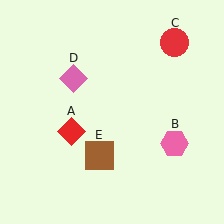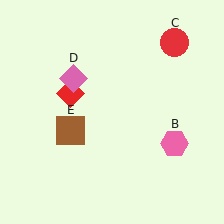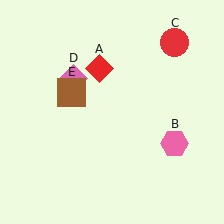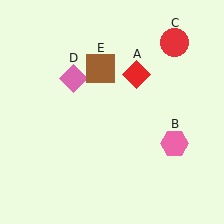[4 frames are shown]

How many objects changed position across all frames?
2 objects changed position: red diamond (object A), brown square (object E).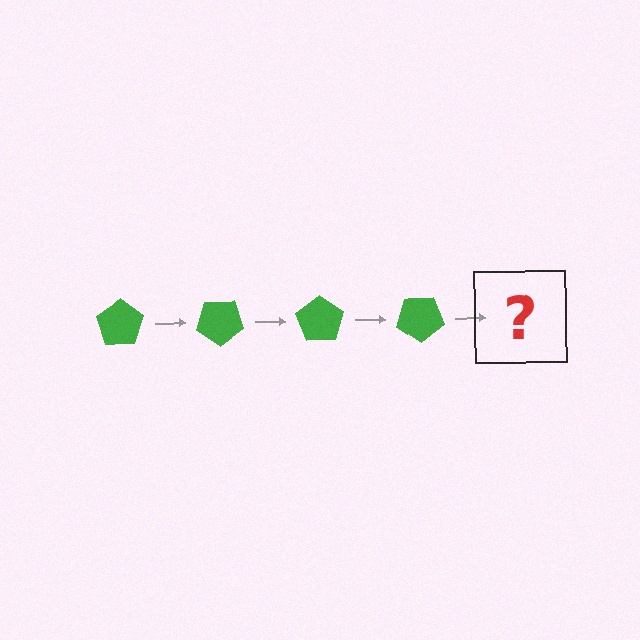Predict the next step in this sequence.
The next step is a green pentagon rotated 140 degrees.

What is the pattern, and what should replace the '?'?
The pattern is that the pentagon rotates 35 degrees each step. The '?' should be a green pentagon rotated 140 degrees.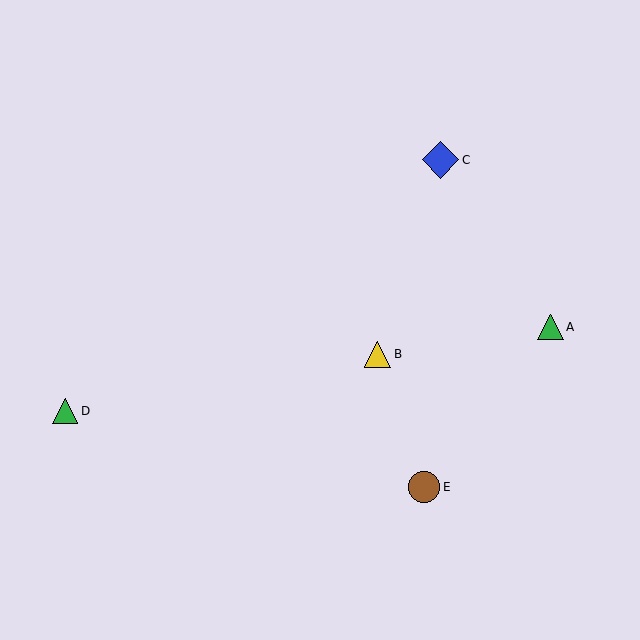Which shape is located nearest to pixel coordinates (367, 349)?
The yellow triangle (labeled B) at (378, 354) is nearest to that location.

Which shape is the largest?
The blue diamond (labeled C) is the largest.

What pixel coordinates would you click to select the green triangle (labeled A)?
Click at (551, 327) to select the green triangle A.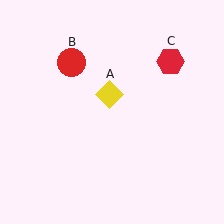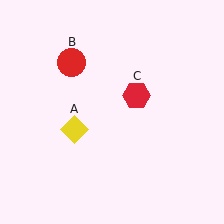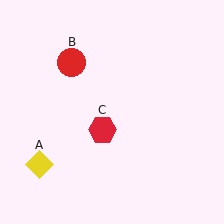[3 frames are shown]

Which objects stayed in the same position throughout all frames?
Red circle (object B) remained stationary.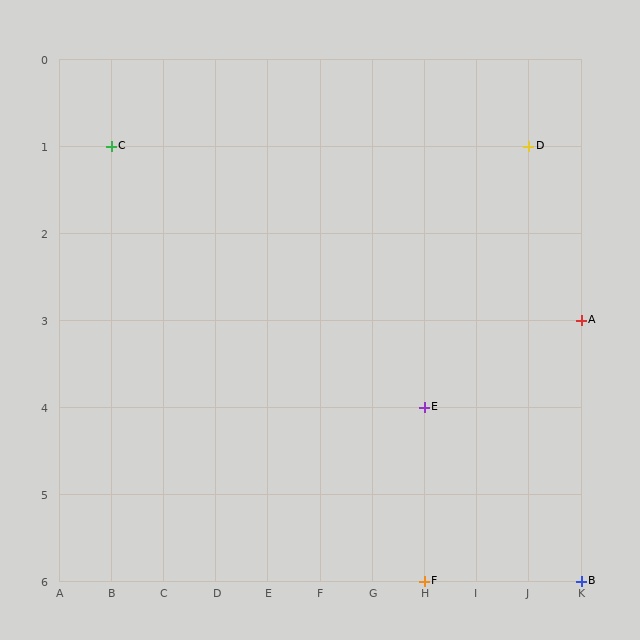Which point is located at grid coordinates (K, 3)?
Point A is at (K, 3).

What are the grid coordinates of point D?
Point D is at grid coordinates (J, 1).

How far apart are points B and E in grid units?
Points B and E are 3 columns and 2 rows apart (about 3.6 grid units diagonally).